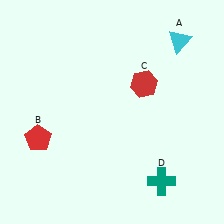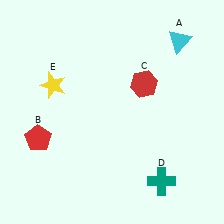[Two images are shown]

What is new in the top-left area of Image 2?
A yellow star (E) was added in the top-left area of Image 2.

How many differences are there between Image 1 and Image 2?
There is 1 difference between the two images.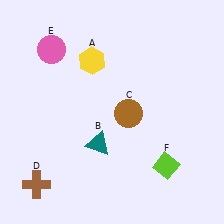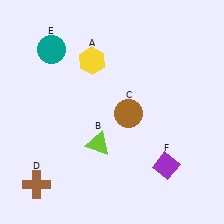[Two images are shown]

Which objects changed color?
B changed from teal to lime. E changed from pink to teal. F changed from lime to purple.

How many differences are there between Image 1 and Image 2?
There are 3 differences between the two images.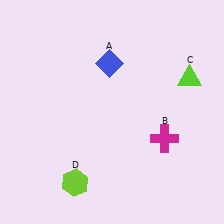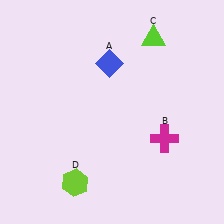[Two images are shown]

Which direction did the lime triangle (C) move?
The lime triangle (C) moved up.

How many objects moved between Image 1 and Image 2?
1 object moved between the two images.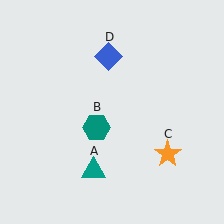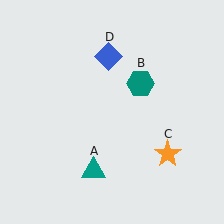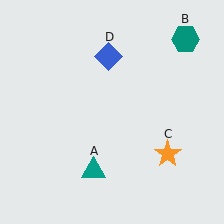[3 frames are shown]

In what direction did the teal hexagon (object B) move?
The teal hexagon (object B) moved up and to the right.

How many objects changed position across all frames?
1 object changed position: teal hexagon (object B).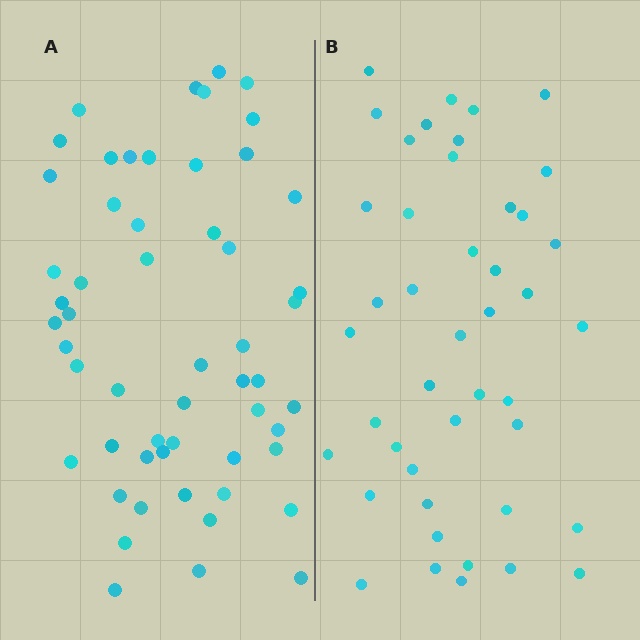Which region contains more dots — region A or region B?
Region A (the left region) has more dots.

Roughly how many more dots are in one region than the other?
Region A has roughly 12 or so more dots than region B.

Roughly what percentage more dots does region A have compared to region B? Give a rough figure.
About 25% more.